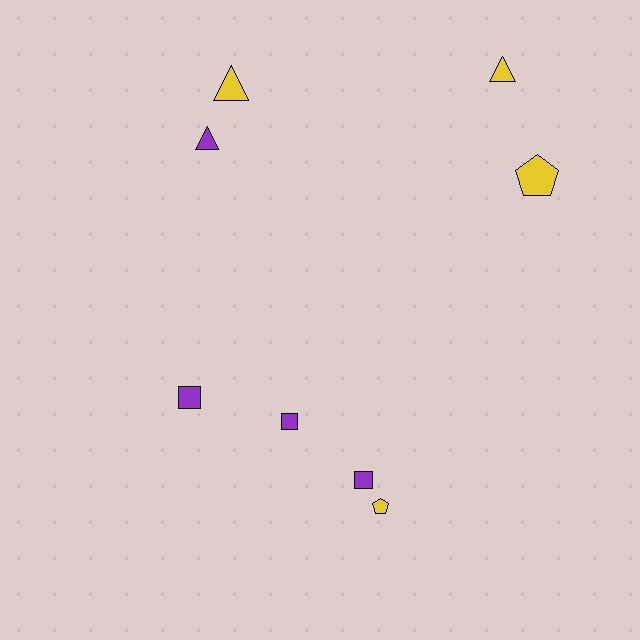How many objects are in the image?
There are 8 objects.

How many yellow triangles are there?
There are 2 yellow triangles.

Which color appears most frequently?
Yellow, with 4 objects.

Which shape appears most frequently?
Triangle, with 3 objects.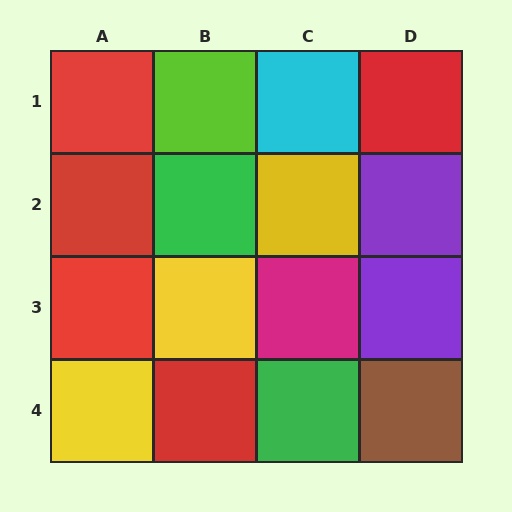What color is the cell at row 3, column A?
Red.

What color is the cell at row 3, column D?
Purple.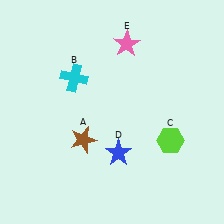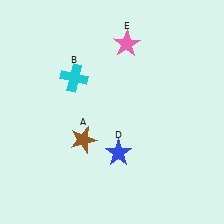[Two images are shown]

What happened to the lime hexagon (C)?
The lime hexagon (C) was removed in Image 2. It was in the bottom-right area of Image 1.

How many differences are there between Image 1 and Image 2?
There is 1 difference between the two images.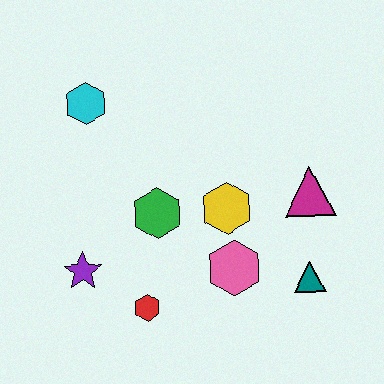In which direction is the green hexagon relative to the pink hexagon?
The green hexagon is to the left of the pink hexagon.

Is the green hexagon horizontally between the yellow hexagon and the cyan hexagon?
Yes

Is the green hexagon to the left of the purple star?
No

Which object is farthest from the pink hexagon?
The cyan hexagon is farthest from the pink hexagon.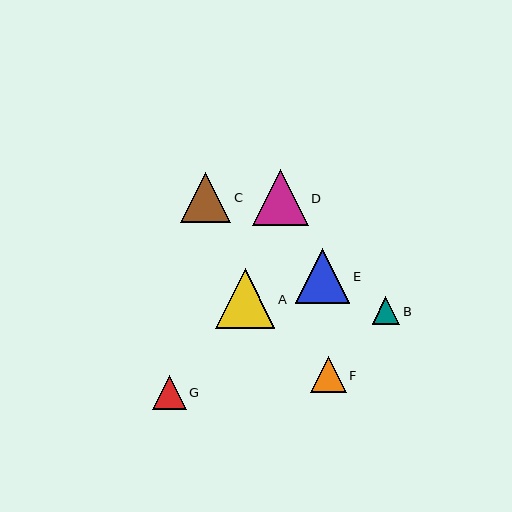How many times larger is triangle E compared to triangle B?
Triangle E is approximately 2.0 times the size of triangle B.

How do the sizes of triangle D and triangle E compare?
Triangle D and triangle E are approximately the same size.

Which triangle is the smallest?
Triangle B is the smallest with a size of approximately 27 pixels.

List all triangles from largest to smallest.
From largest to smallest: A, D, E, C, F, G, B.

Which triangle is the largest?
Triangle A is the largest with a size of approximately 59 pixels.